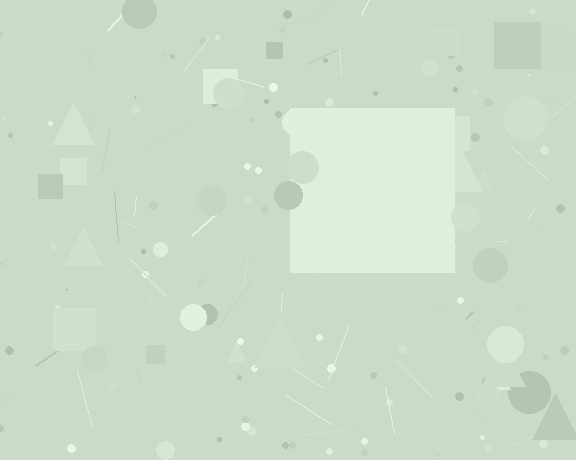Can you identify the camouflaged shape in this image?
The camouflaged shape is a square.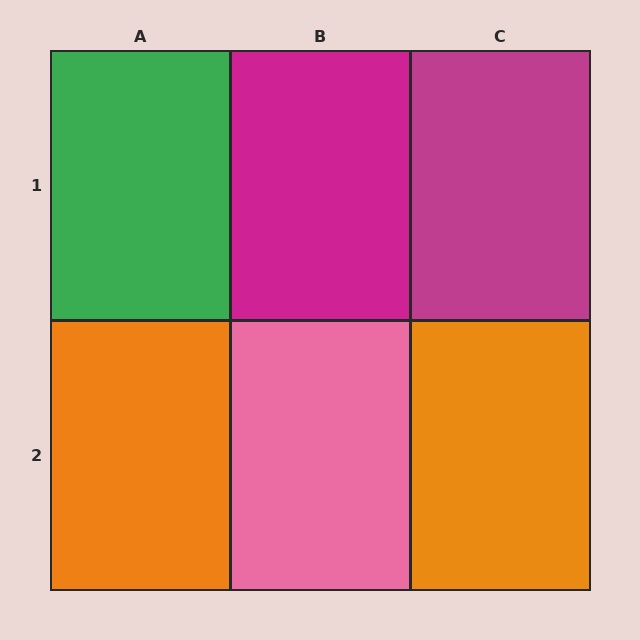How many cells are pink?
1 cell is pink.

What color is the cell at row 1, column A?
Green.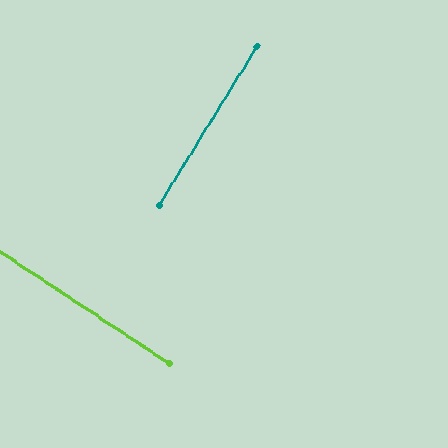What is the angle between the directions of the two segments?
Approximately 88 degrees.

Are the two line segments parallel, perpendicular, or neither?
Perpendicular — they meet at approximately 88°.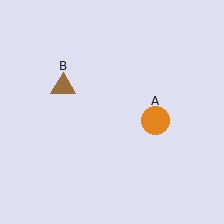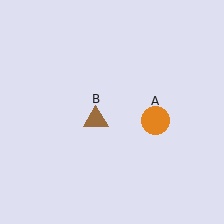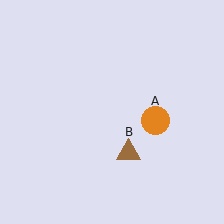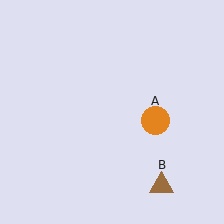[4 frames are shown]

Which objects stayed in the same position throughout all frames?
Orange circle (object A) remained stationary.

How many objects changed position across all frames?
1 object changed position: brown triangle (object B).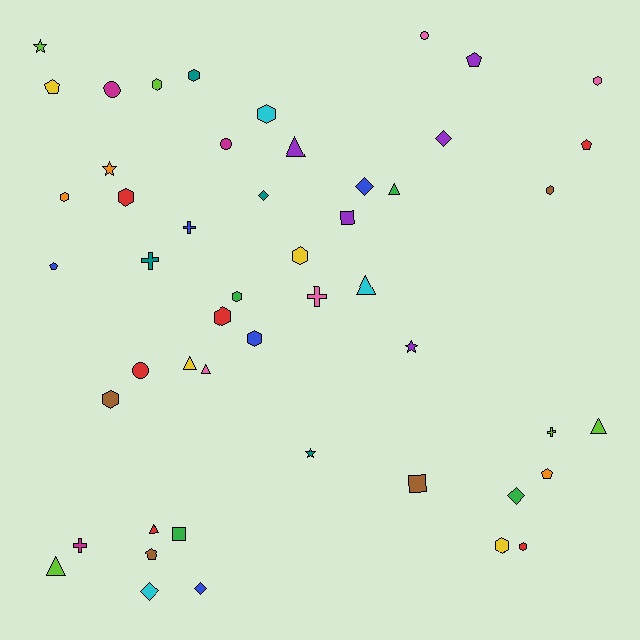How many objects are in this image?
There are 50 objects.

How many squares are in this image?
There are 3 squares.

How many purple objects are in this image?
There are 5 purple objects.